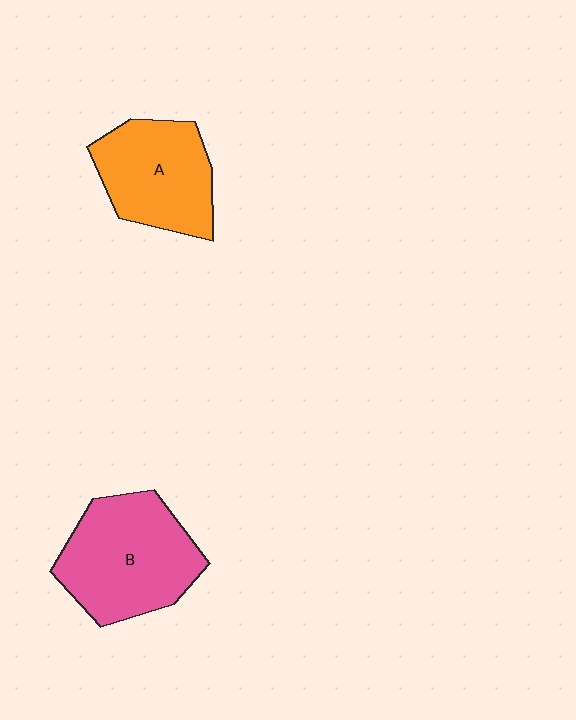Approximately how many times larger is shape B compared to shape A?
Approximately 1.2 times.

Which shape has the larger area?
Shape B (pink).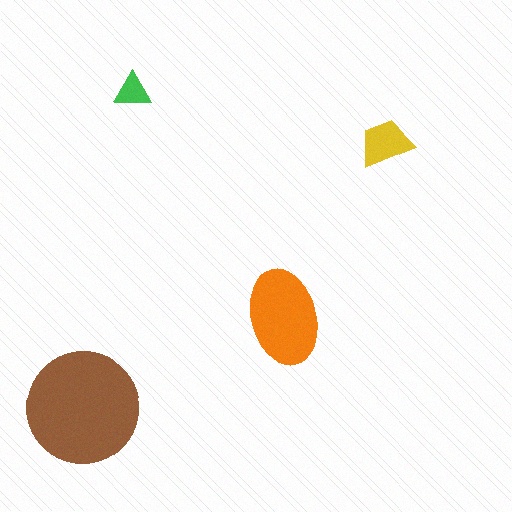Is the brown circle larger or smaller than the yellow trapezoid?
Larger.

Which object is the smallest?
The green triangle.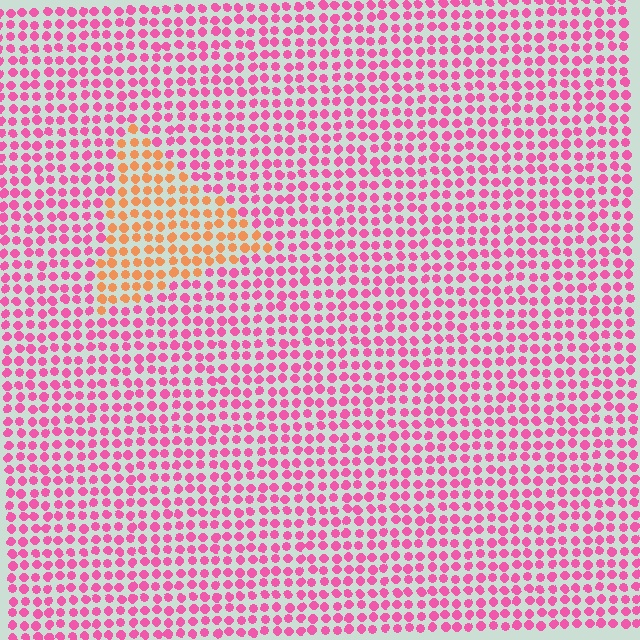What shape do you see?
I see a triangle.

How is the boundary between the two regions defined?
The boundary is defined purely by a slight shift in hue (about 55 degrees). Spacing, size, and orientation are identical on both sides.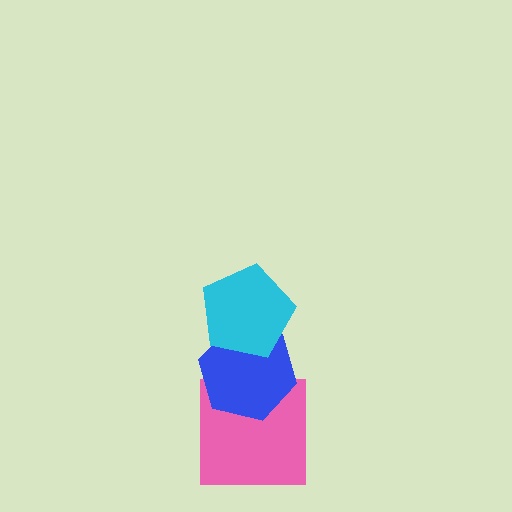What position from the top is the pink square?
The pink square is 3rd from the top.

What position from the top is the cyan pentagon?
The cyan pentagon is 1st from the top.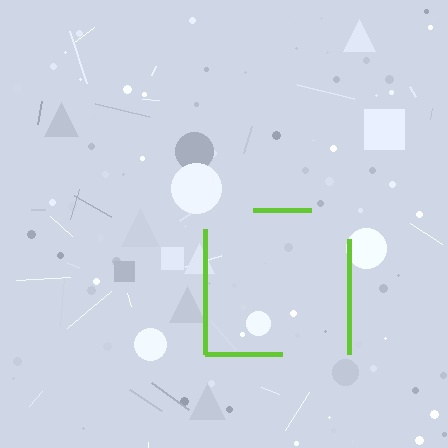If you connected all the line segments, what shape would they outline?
They would outline a square.